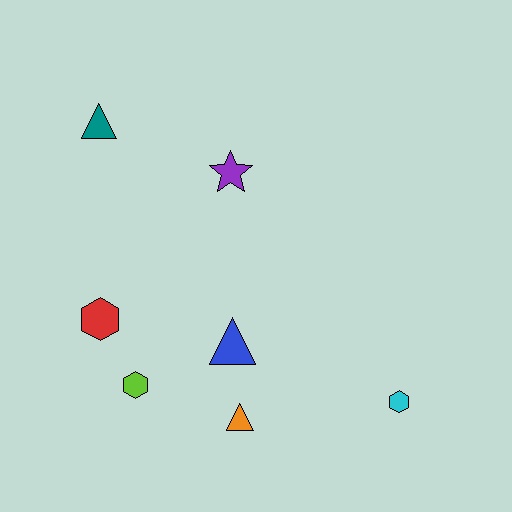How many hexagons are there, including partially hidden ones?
There are 3 hexagons.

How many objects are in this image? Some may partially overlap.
There are 7 objects.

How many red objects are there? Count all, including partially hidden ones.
There is 1 red object.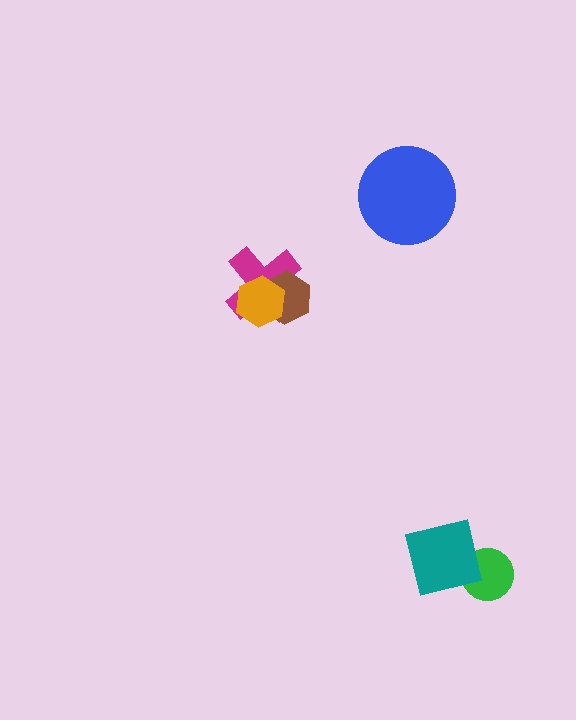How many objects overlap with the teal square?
1 object overlaps with the teal square.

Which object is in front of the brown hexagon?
The orange hexagon is in front of the brown hexagon.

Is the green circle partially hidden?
Yes, it is partially covered by another shape.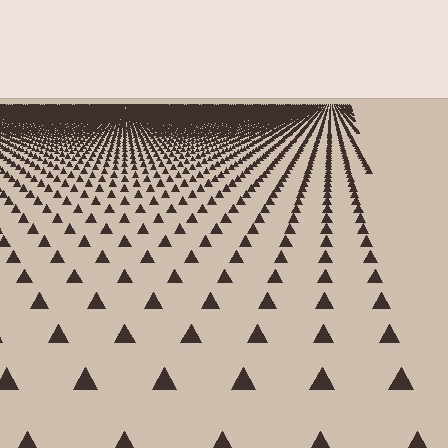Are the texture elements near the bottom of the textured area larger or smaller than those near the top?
Larger. Near the bottom, elements are closer to the viewer and appear at a bigger on-screen size.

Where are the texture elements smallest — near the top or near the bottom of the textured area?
Near the top.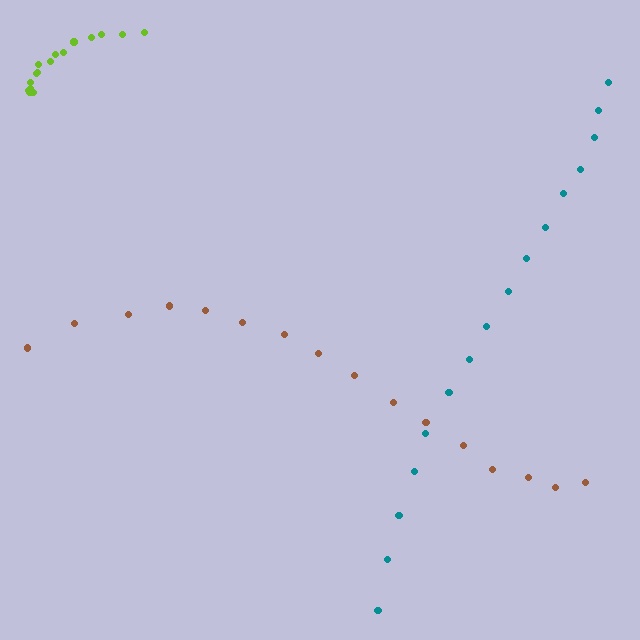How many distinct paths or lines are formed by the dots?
There are 3 distinct paths.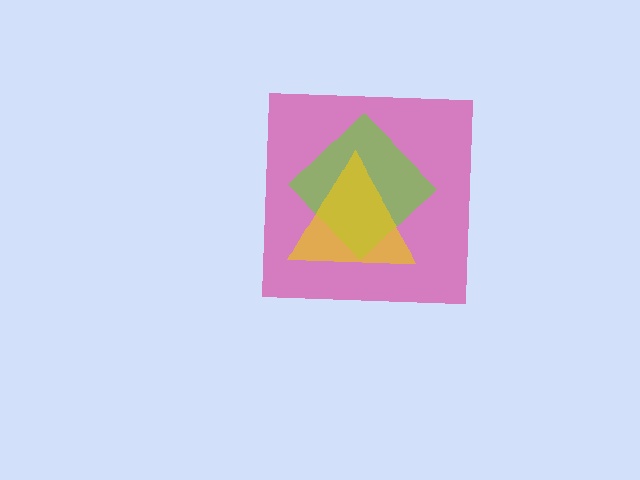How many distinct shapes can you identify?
There are 3 distinct shapes: a magenta square, a lime diamond, a yellow triangle.